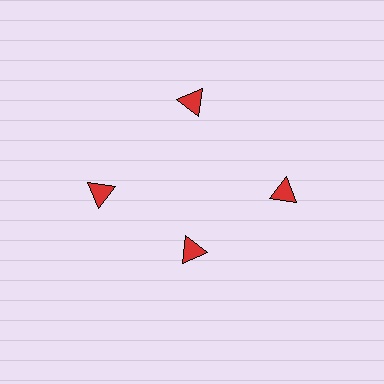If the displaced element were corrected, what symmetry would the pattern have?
It would have 4-fold rotational symmetry — the pattern would map onto itself every 90 degrees.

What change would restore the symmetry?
The symmetry would be restored by moving it outward, back onto the ring so that all 4 triangles sit at equal angles and equal distance from the center.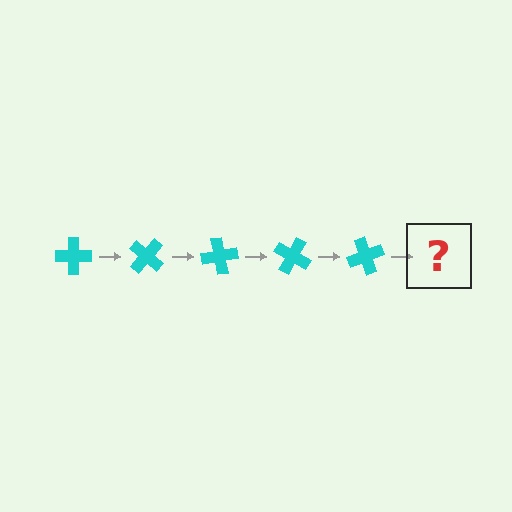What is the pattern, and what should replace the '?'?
The pattern is that the cross rotates 40 degrees each step. The '?' should be a cyan cross rotated 200 degrees.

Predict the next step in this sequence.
The next step is a cyan cross rotated 200 degrees.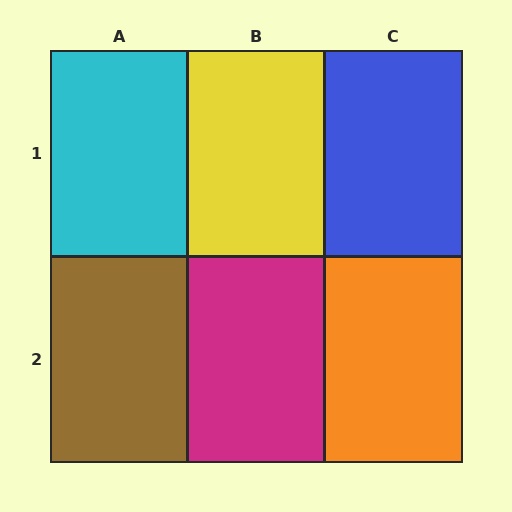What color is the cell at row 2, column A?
Brown.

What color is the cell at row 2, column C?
Orange.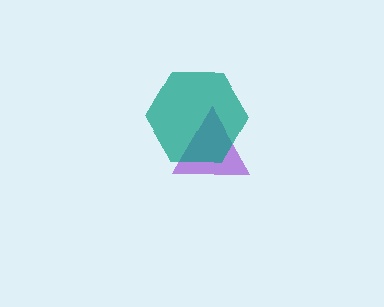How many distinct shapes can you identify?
There are 2 distinct shapes: a purple triangle, a teal hexagon.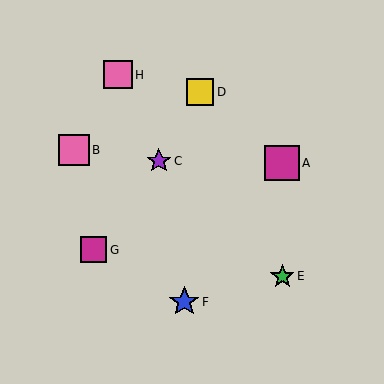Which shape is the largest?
The magenta square (labeled A) is the largest.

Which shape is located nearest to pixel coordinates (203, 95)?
The yellow square (labeled D) at (200, 92) is nearest to that location.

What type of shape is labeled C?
Shape C is a purple star.